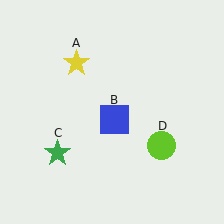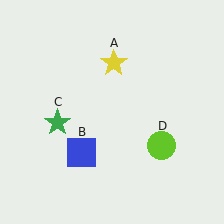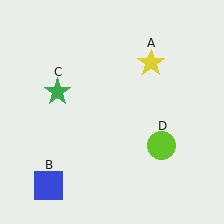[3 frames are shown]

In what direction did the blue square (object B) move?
The blue square (object B) moved down and to the left.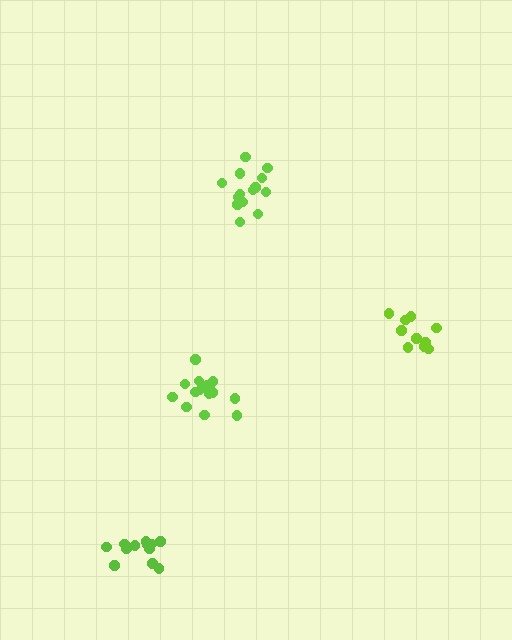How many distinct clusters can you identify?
There are 4 distinct clusters.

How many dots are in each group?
Group 1: 14 dots, Group 2: 13 dots, Group 3: 15 dots, Group 4: 10 dots (52 total).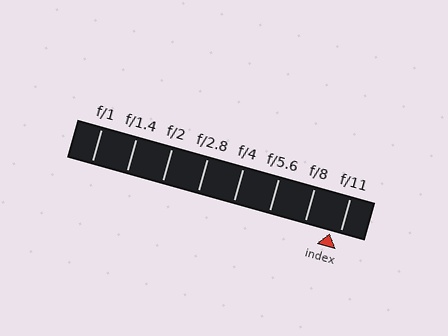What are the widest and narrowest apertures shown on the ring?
The widest aperture shown is f/1 and the narrowest is f/11.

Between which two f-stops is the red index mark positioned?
The index mark is between f/8 and f/11.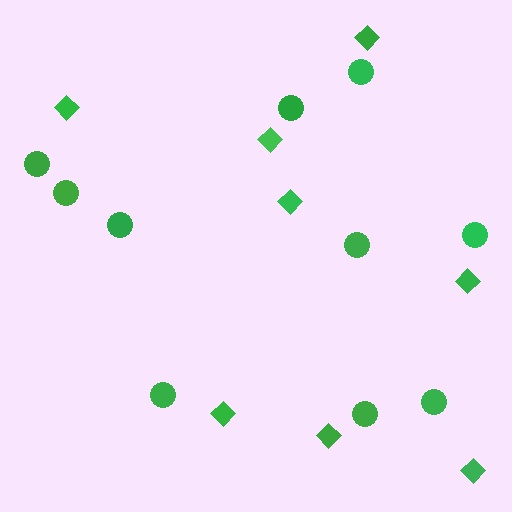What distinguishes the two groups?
There are 2 groups: one group of diamonds (8) and one group of circles (10).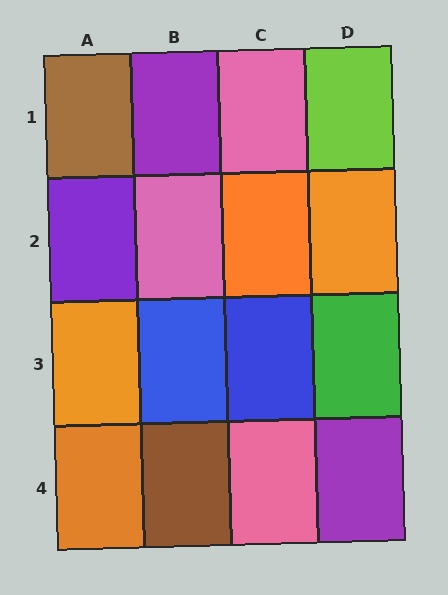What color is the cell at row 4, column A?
Orange.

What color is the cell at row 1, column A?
Brown.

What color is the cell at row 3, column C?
Blue.